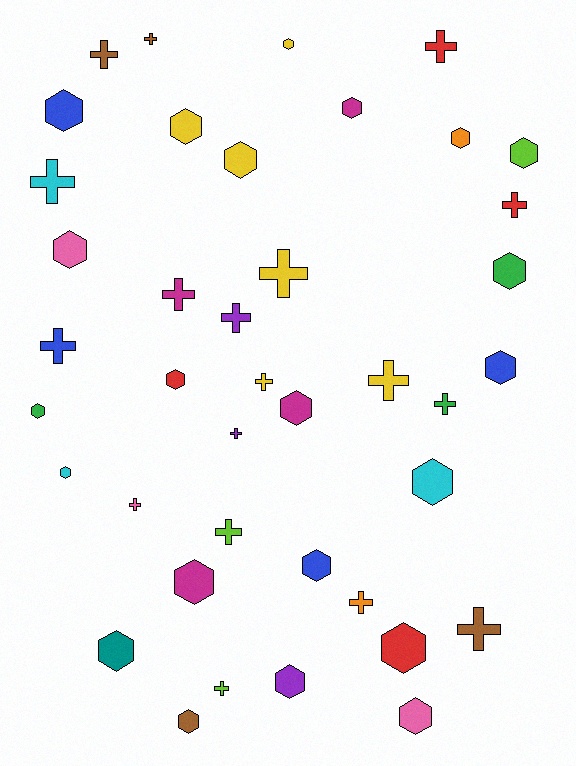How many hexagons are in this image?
There are 22 hexagons.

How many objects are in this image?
There are 40 objects.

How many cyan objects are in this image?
There are 3 cyan objects.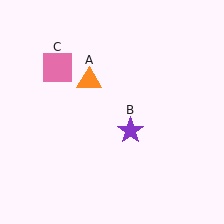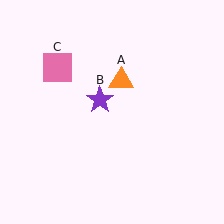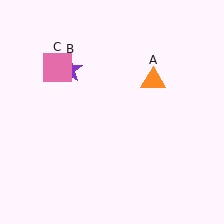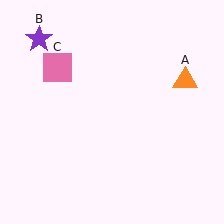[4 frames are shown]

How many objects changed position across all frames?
2 objects changed position: orange triangle (object A), purple star (object B).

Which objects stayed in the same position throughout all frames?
Pink square (object C) remained stationary.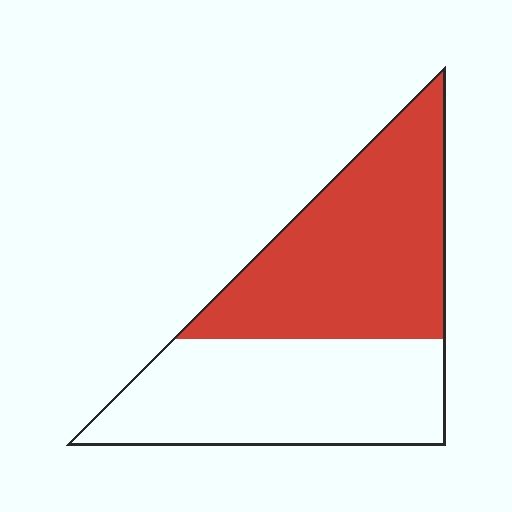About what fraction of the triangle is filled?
About one half (1/2).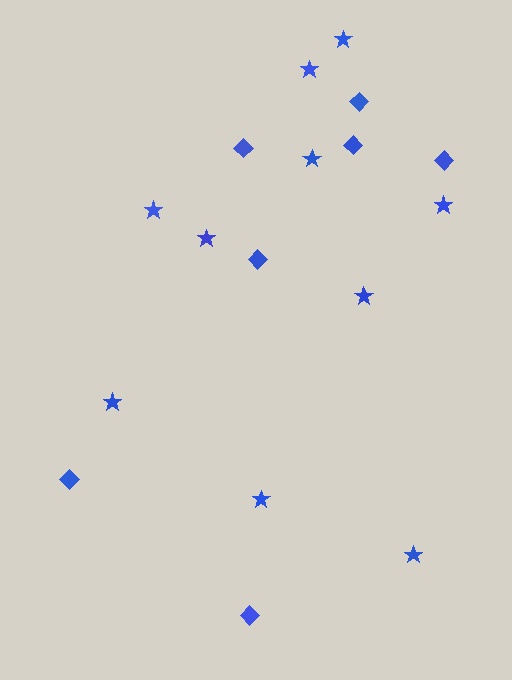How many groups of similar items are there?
There are 2 groups: one group of stars (10) and one group of diamonds (7).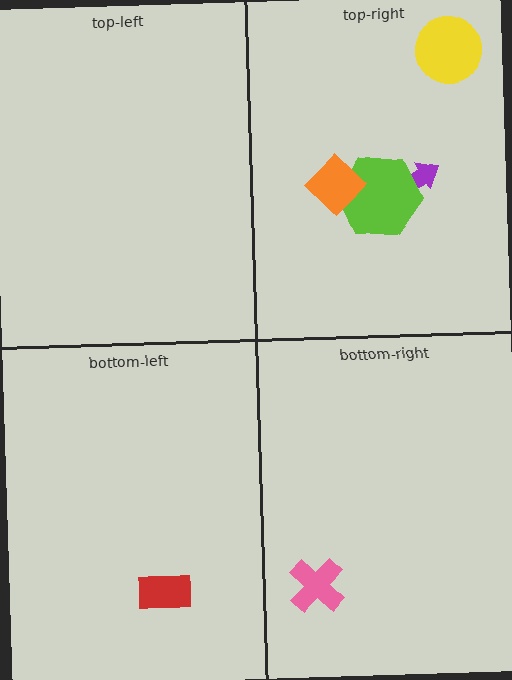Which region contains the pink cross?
The bottom-right region.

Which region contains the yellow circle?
The top-right region.